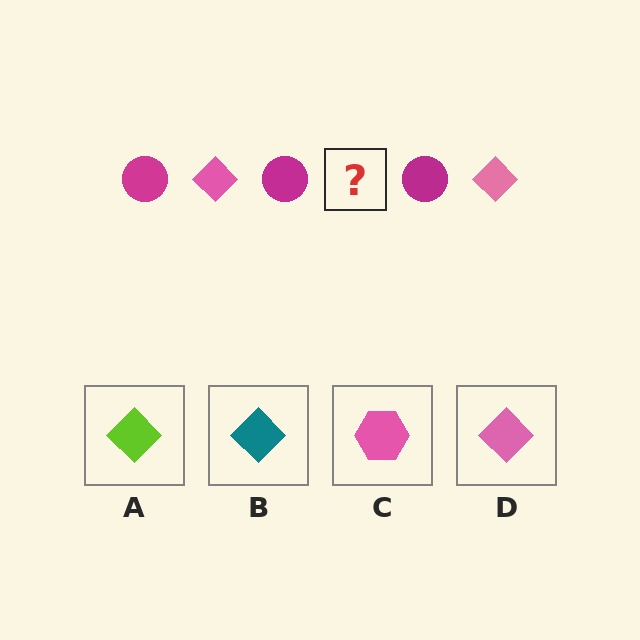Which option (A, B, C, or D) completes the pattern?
D.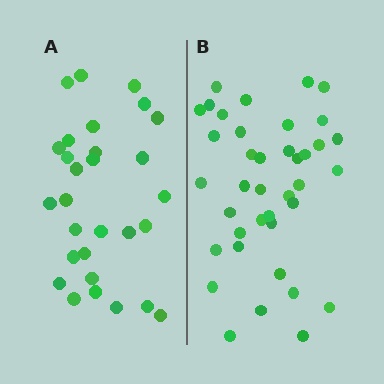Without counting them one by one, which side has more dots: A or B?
Region B (the right region) has more dots.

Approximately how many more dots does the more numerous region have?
Region B has roughly 10 or so more dots than region A.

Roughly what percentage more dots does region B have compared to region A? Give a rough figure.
About 35% more.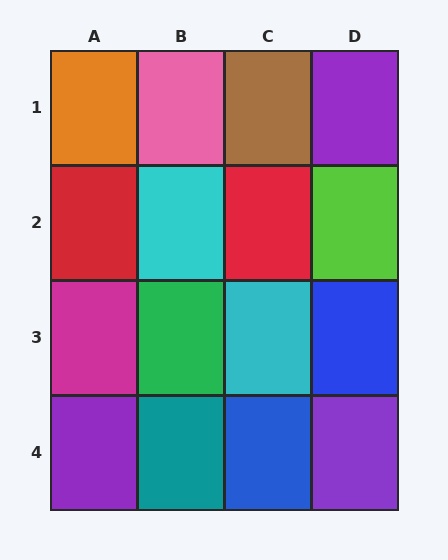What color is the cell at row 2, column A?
Red.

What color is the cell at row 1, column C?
Brown.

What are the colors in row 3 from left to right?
Magenta, green, cyan, blue.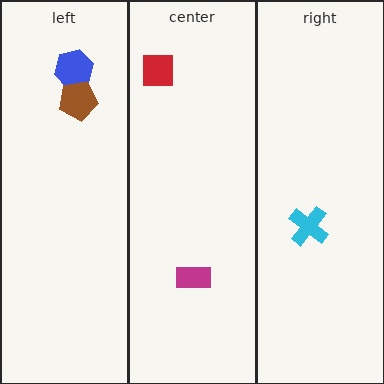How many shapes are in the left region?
2.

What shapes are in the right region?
The cyan cross.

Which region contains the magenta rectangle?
The center region.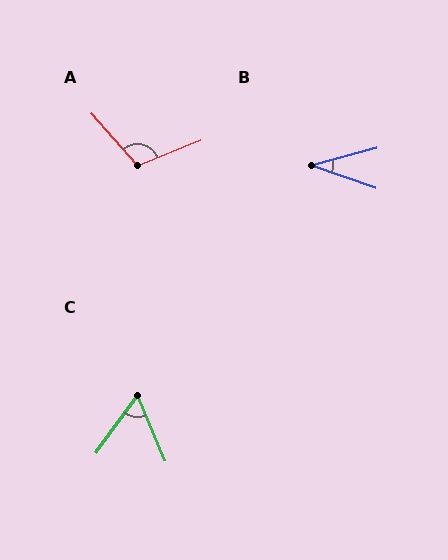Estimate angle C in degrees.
Approximately 59 degrees.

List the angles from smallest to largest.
B (34°), C (59°), A (110°).